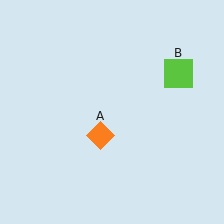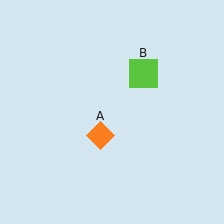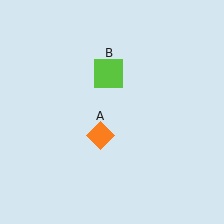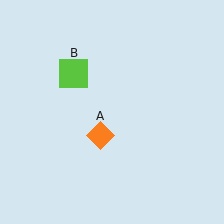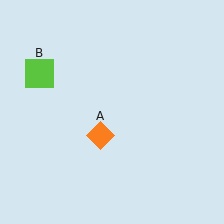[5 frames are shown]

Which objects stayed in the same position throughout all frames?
Orange diamond (object A) remained stationary.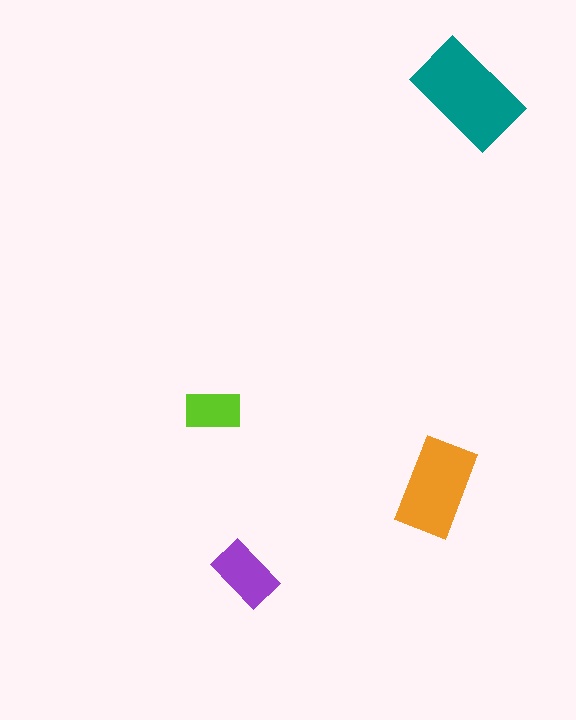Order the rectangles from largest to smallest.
the teal one, the orange one, the purple one, the lime one.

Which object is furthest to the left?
The lime rectangle is leftmost.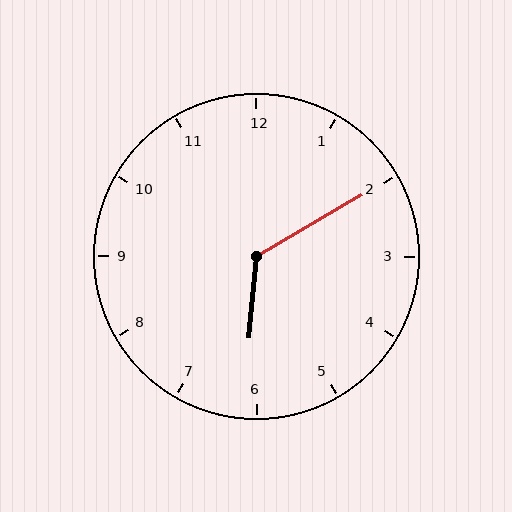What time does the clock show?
6:10.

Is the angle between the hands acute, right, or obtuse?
It is obtuse.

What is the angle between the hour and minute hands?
Approximately 125 degrees.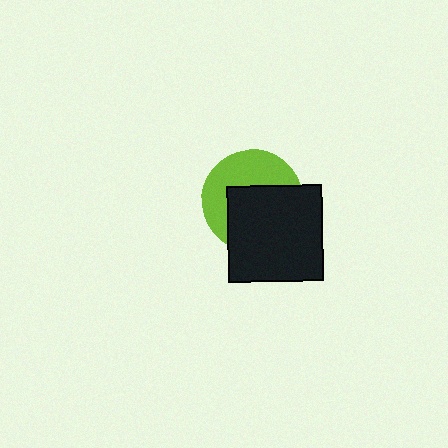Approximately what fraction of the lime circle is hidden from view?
Roughly 55% of the lime circle is hidden behind the black square.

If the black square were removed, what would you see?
You would see the complete lime circle.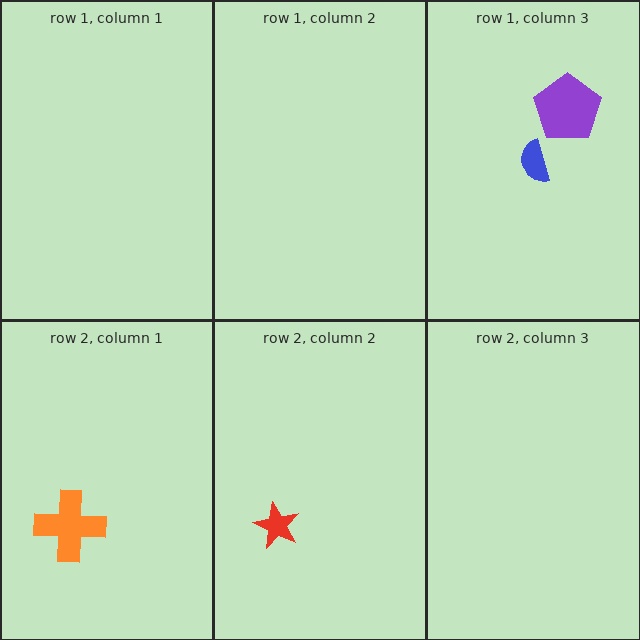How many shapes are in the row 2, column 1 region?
1.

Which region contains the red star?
The row 2, column 2 region.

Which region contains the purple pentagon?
The row 1, column 3 region.